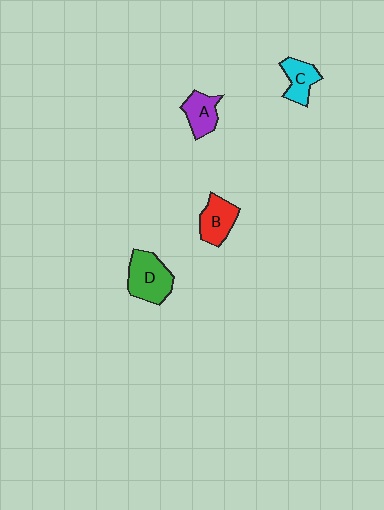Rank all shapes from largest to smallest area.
From largest to smallest: D (green), B (red), A (purple), C (cyan).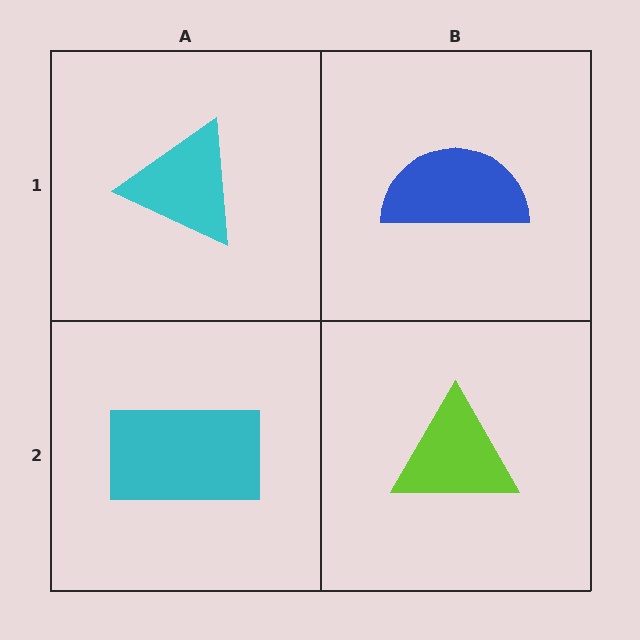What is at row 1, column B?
A blue semicircle.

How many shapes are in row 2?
2 shapes.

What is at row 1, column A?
A cyan triangle.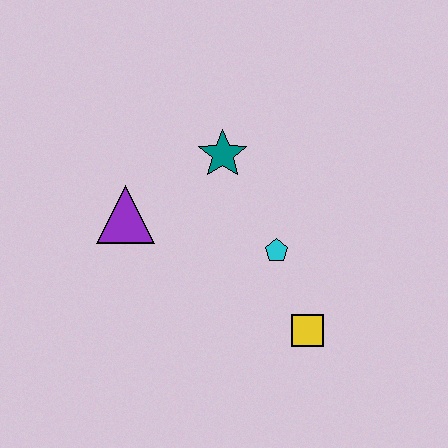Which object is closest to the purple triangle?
The teal star is closest to the purple triangle.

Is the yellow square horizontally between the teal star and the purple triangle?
No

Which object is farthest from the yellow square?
The purple triangle is farthest from the yellow square.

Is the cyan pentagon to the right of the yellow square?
No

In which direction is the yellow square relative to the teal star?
The yellow square is below the teal star.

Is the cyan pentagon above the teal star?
No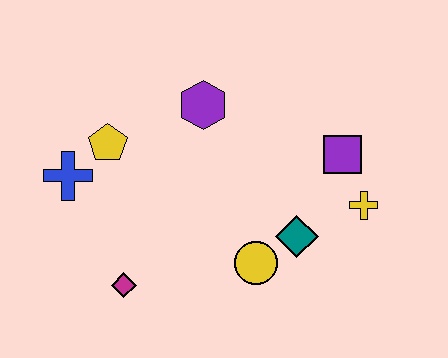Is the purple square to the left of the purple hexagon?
No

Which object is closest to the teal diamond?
The yellow circle is closest to the teal diamond.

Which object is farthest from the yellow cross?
The blue cross is farthest from the yellow cross.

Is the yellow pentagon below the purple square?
No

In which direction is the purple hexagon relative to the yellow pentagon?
The purple hexagon is to the right of the yellow pentagon.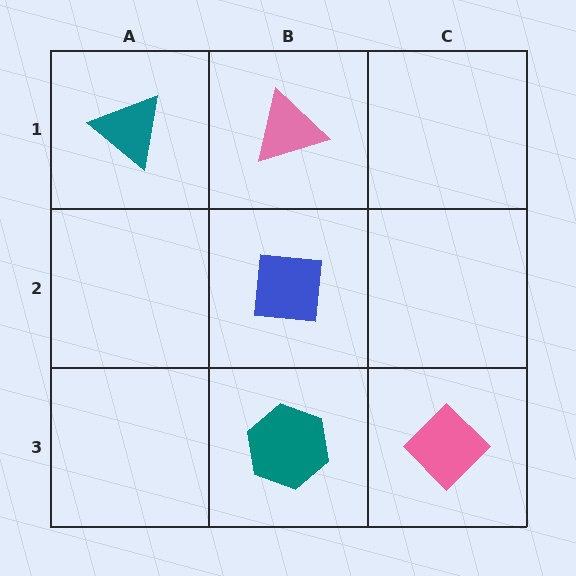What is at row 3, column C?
A pink diamond.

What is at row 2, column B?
A blue square.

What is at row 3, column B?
A teal hexagon.